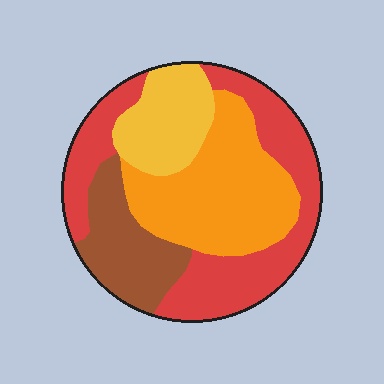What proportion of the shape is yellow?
Yellow takes up less than a sixth of the shape.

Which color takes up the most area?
Red, at roughly 35%.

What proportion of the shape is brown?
Brown takes up less than a quarter of the shape.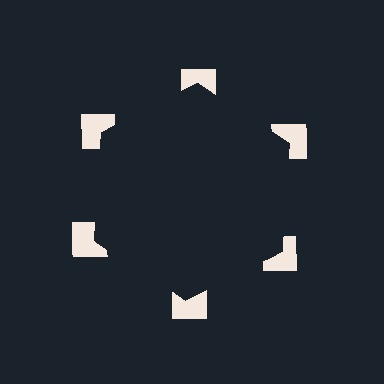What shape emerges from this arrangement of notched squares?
An illusory hexagon — its edges are inferred from the aligned wedge cuts in the notched squares, not physically drawn.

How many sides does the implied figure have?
6 sides.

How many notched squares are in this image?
There are 6 — one at each vertex of the illusory hexagon.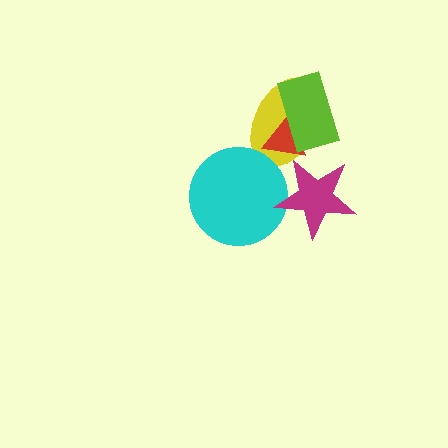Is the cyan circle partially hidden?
Yes, it is partially covered by another shape.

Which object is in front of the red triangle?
The lime rectangle is in front of the red triangle.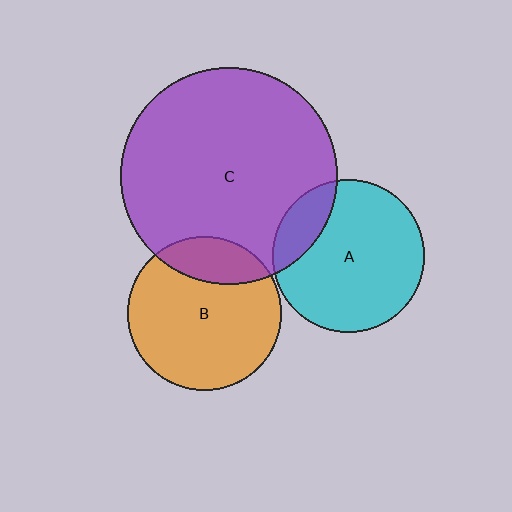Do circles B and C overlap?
Yes.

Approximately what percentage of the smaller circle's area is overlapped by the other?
Approximately 20%.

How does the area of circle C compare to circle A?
Approximately 2.0 times.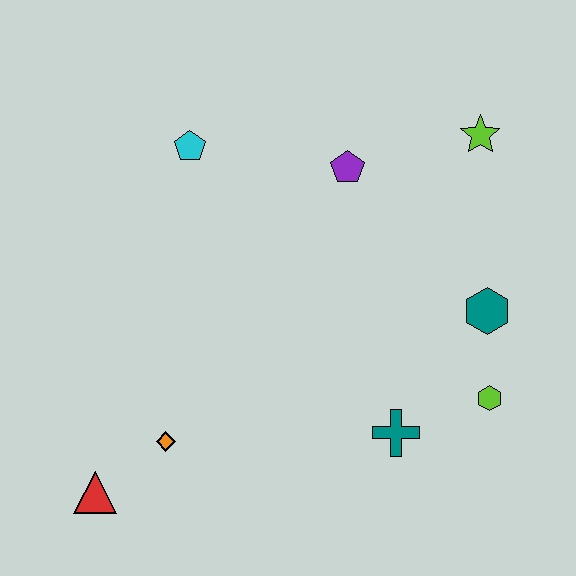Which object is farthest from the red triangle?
The lime star is farthest from the red triangle.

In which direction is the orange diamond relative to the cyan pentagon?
The orange diamond is below the cyan pentagon.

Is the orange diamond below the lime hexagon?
Yes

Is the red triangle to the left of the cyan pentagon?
Yes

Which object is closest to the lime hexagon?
The teal hexagon is closest to the lime hexagon.